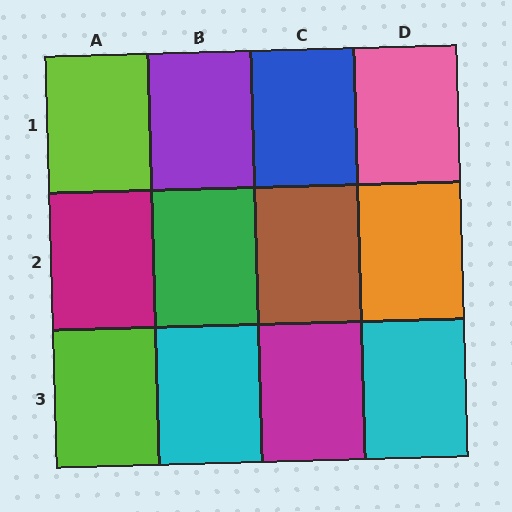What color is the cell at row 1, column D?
Pink.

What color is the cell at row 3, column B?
Cyan.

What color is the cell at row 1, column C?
Blue.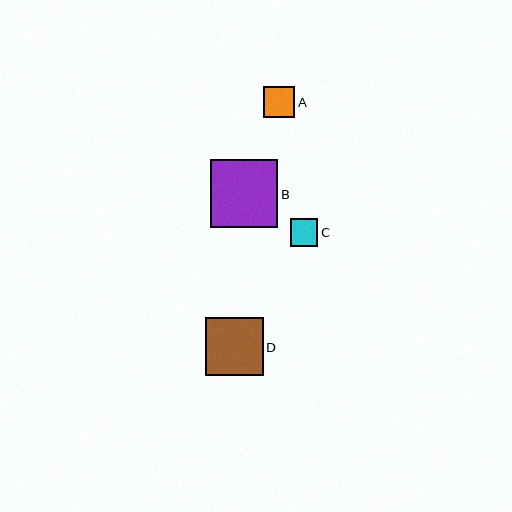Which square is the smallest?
Square C is the smallest with a size of approximately 28 pixels.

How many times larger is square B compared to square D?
Square B is approximately 1.2 times the size of square D.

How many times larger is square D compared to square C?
Square D is approximately 2.1 times the size of square C.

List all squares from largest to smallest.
From largest to smallest: B, D, A, C.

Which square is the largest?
Square B is the largest with a size of approximately 67 pixels.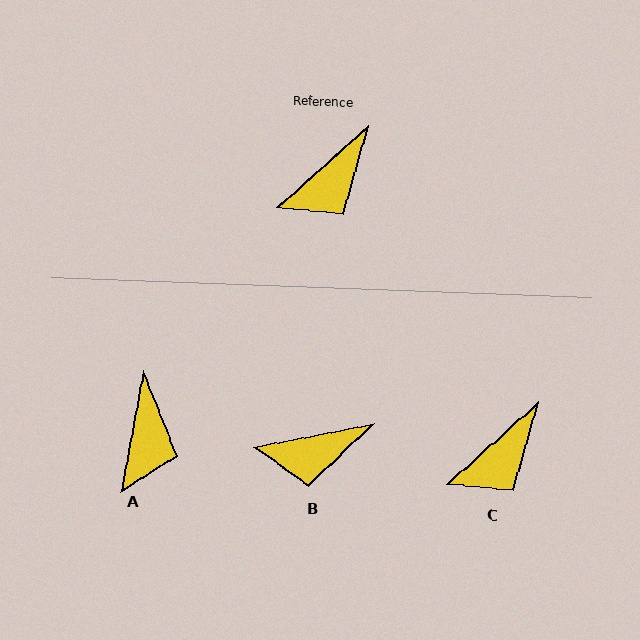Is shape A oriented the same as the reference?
No, it is off by about 38 degrees.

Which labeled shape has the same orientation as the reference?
C.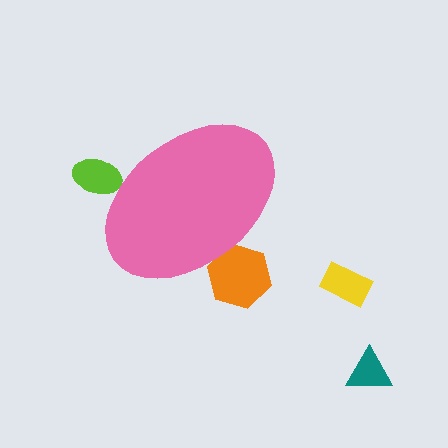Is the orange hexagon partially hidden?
Yes, the orange hexagon is partially hidden behind the pink ellipse.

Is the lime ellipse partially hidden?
Yes, the lime ellipse is partially hidden behind the pink ellipse.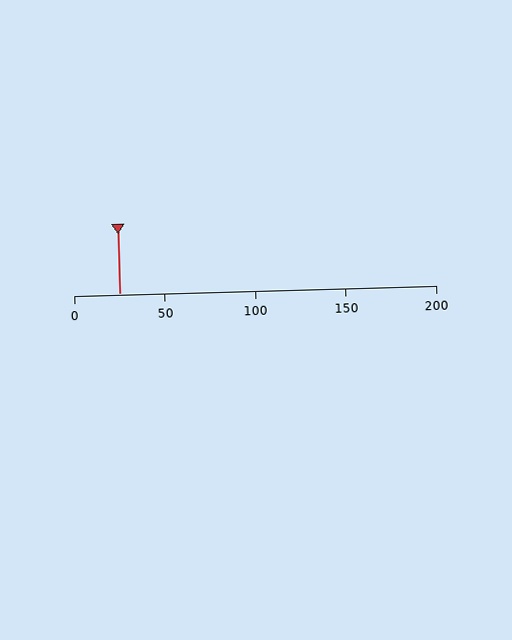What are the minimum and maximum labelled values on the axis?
The axis runs from 0 to 200.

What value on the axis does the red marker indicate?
The marker indicates approximately 25.